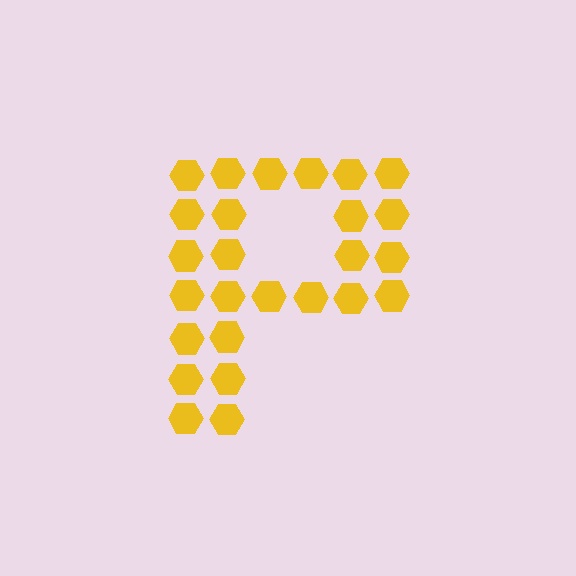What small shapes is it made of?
It is made of small hexagons.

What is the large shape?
The large shape is the letter P.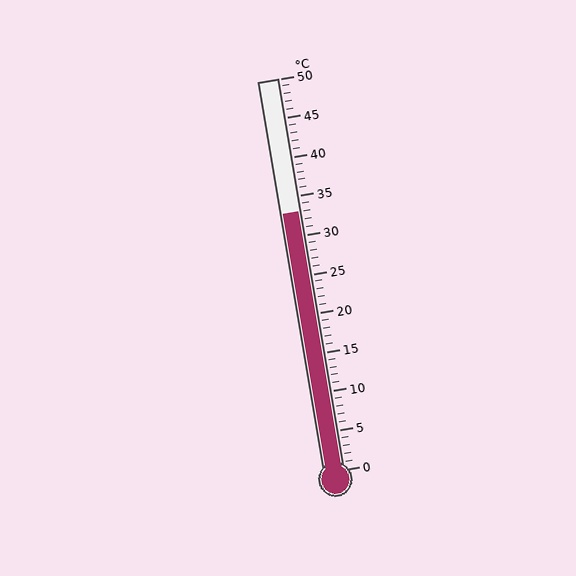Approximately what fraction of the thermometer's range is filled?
The thermometer is filled to approximately 65% of its range.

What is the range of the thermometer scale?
The thermometer scale ranges from 0°C to 50°C.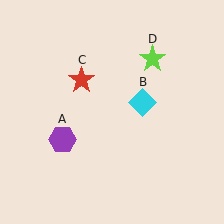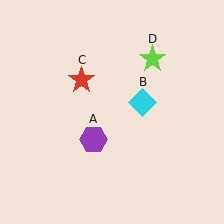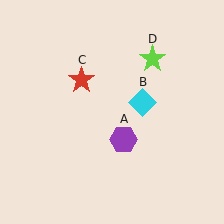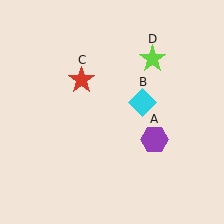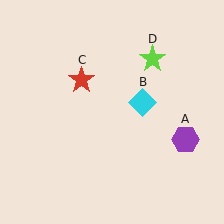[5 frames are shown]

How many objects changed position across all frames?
1 object changed position: purple hexagon (object A).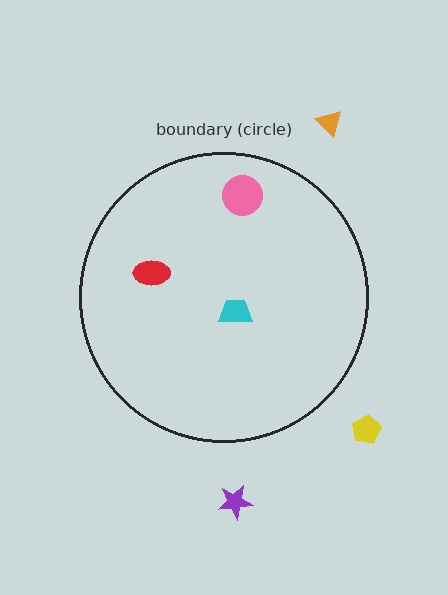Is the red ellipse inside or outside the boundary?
Inside.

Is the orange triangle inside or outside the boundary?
Outside.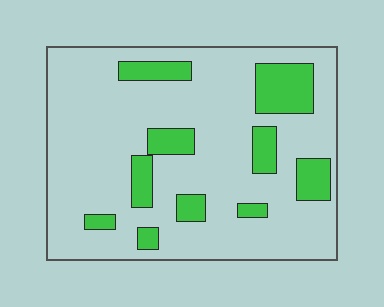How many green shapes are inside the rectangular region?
10.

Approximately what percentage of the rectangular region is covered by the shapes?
Approximately 20%.